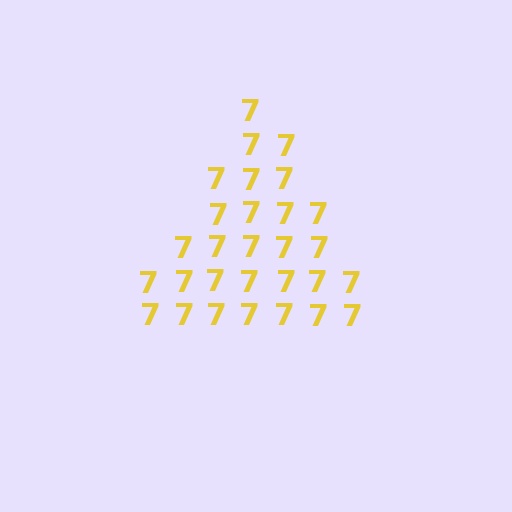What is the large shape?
The large shape is a triangle.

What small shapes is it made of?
It is made of small digit 7's.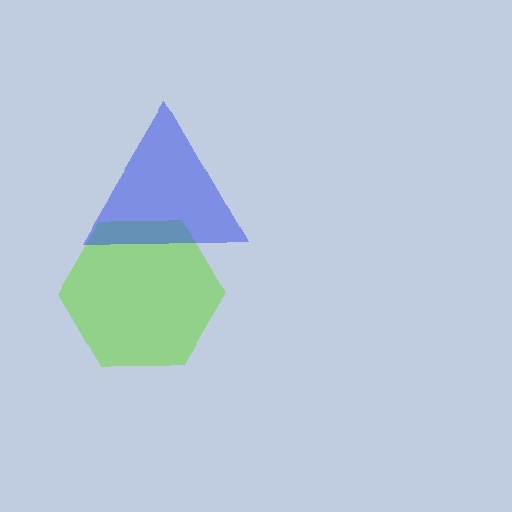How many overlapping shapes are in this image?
There are 2 overlapping shapes in the image.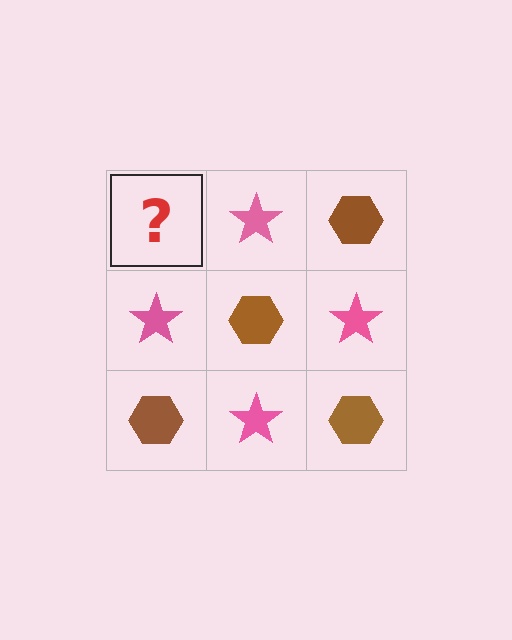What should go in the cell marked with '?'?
The missing cell should contain a brown hexagon.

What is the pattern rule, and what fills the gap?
The rule is that it alternates brown hexagon and pink star in a checkerboard pattern. The gap should be filled with a brown hexagon.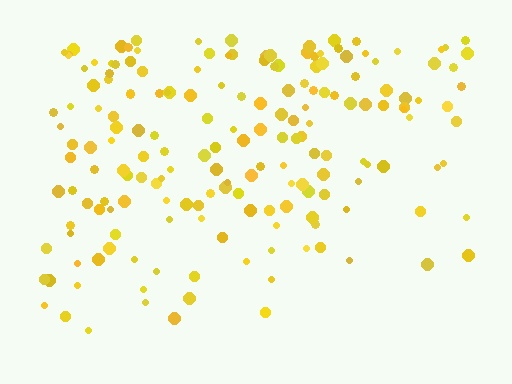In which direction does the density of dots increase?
From bottom to top, with the top side densest.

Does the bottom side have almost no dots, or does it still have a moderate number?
Still a moderate number, just noticeably fewer than the top.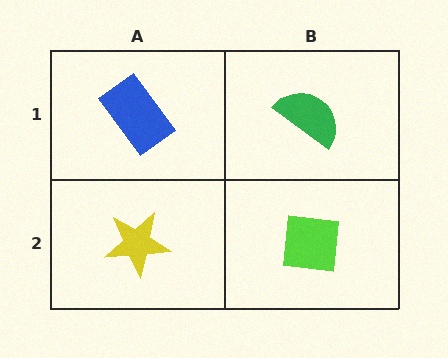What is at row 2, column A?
A yellow star.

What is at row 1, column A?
A blue rectangle.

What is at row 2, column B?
A lime square.